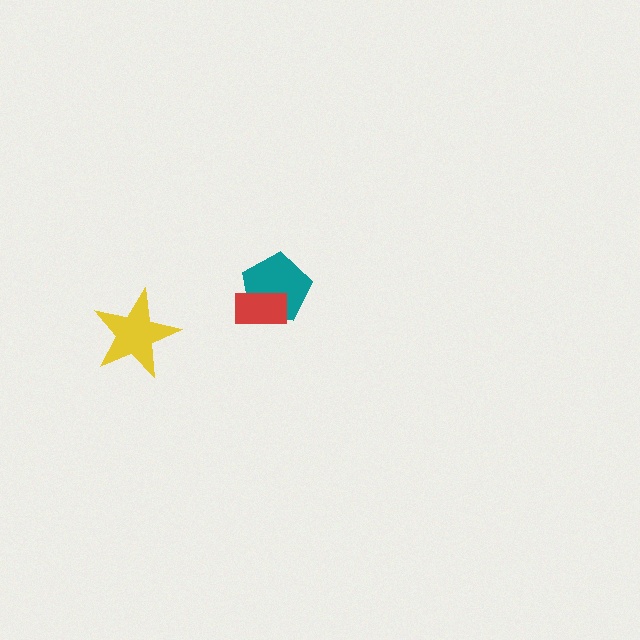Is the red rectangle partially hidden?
No, no other shape covers it.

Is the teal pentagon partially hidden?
Yes, it is partially covered by another shape.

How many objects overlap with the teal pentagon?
1 object overlaps with the teal pentagon.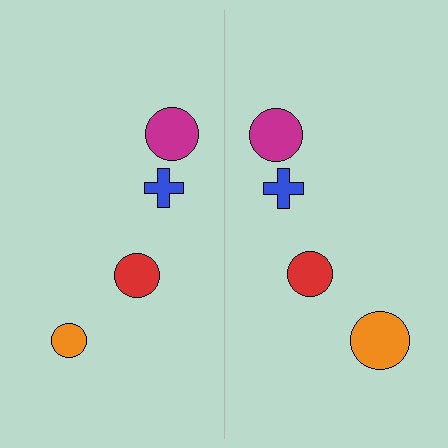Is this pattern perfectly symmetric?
No, the pattern is not perfectly symmetric. The orange circle on the right side has a different size than its mirror counterpart.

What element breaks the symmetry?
The orange circle on the right side has a different size than its mirror counterpart.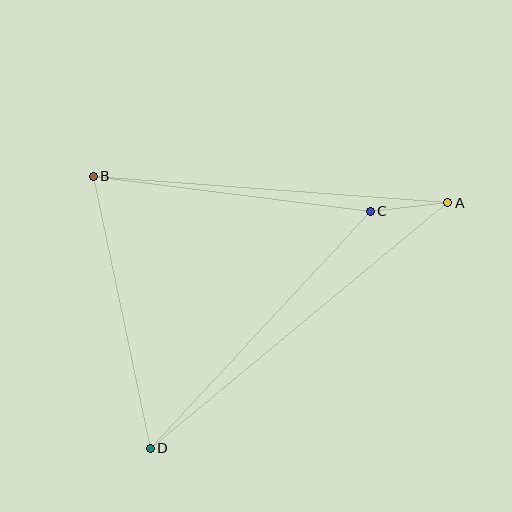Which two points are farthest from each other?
Points A and D are farthest from each other.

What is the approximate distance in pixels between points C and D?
The distance between C and D is approximately 323 pixels.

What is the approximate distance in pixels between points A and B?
The distance between A and B is approximately 356 pixels.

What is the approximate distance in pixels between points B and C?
The distance between B and C is approximately 279 pixels.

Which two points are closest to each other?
Points A and C are closest to each other.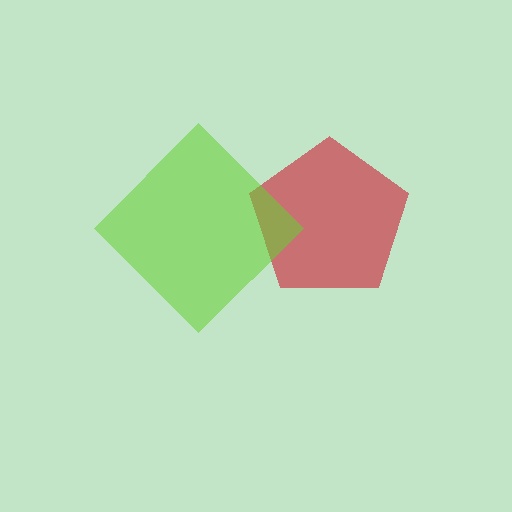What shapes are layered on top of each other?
The layered shapes are: a red pentagon, a lime diamond.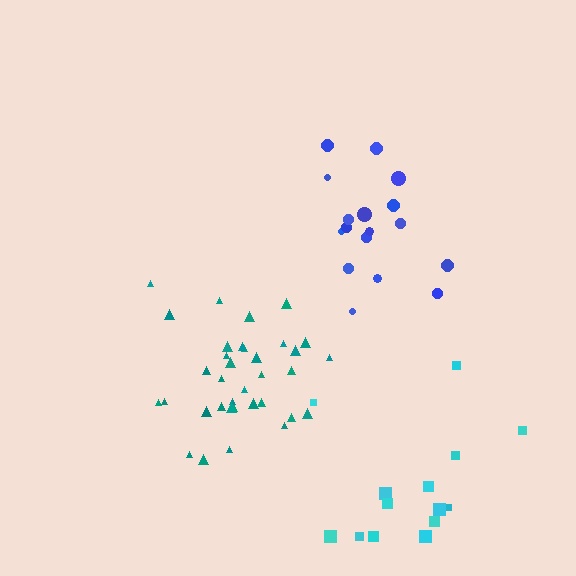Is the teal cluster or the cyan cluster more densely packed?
Teal.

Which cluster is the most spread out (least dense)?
Cyan.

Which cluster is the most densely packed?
Teal.